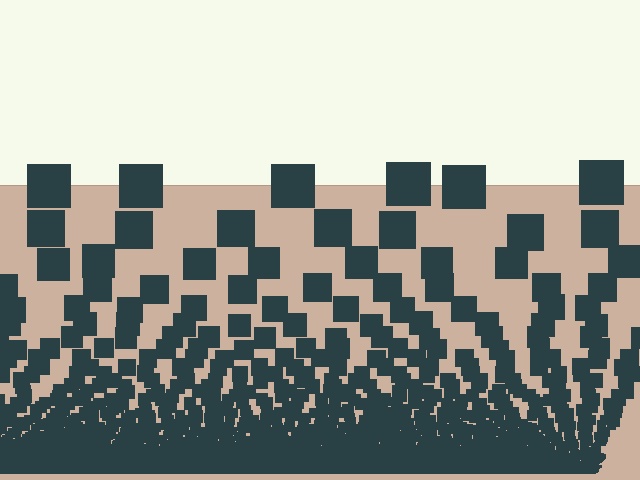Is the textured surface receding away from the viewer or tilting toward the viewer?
The surface appears to tilt toward the viewer. Texture elements get larger and sparser toward the top.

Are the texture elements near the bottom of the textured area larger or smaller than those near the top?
Smaller. The gradient is inverted — elements near the bottom are smaller and denser.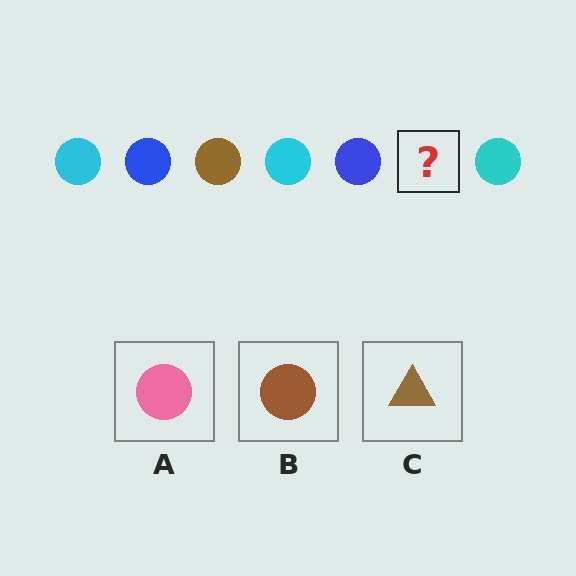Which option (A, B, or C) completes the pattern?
B.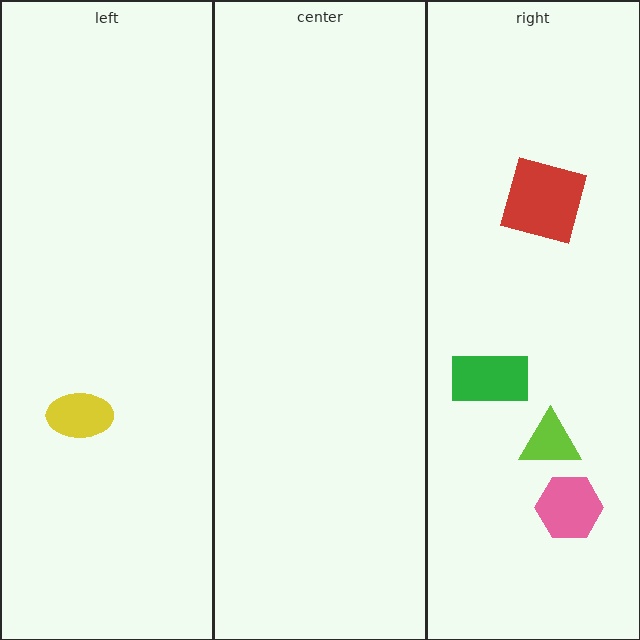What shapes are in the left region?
The yellow ellipse.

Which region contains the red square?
The right region.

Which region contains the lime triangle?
The right region.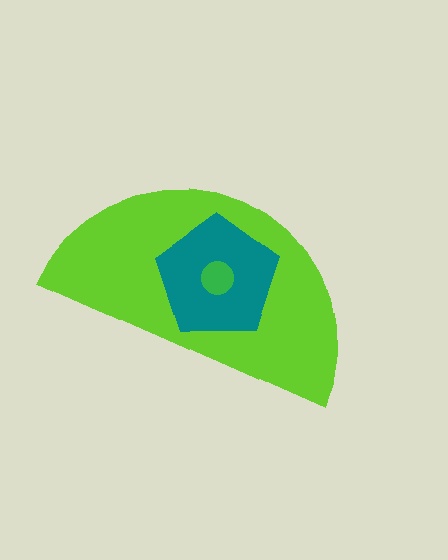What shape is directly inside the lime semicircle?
The teal pentagon.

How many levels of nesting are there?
3.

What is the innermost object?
The green circle.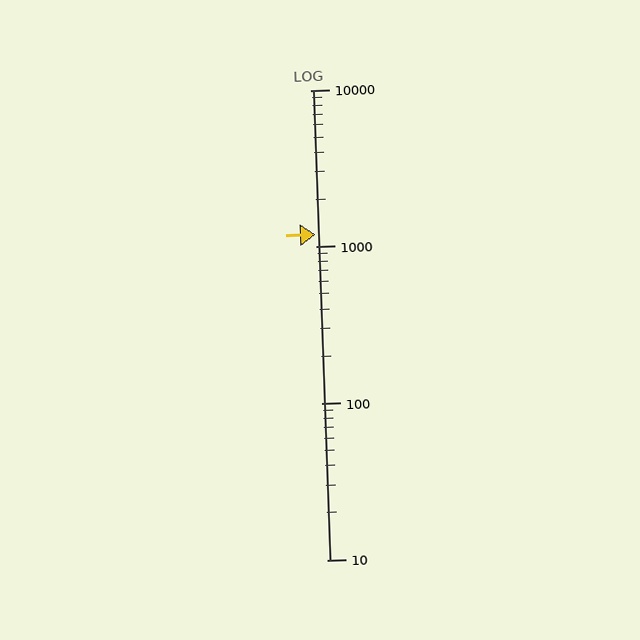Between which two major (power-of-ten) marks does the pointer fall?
The pointer is between 1000 and 10000.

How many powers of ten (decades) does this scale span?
The scale spans 3 decades, from 10 to 10000.